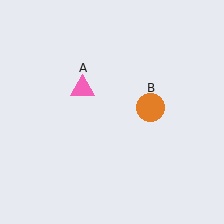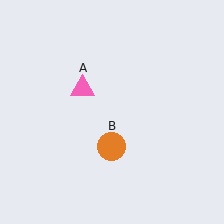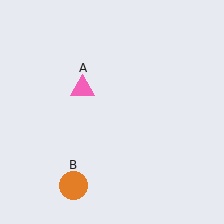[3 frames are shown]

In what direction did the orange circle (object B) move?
The orange circle (object B) moved down and to the left.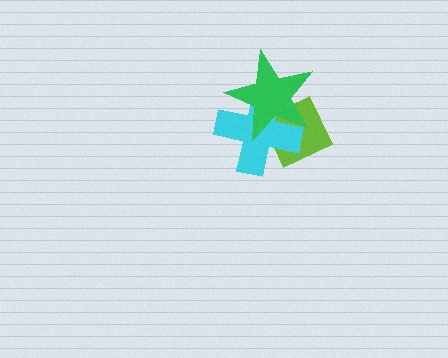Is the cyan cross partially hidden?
Yes, it is partially covered by another shape.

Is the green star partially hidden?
No, no other shape covers it.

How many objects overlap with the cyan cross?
2 objects overlap with the cyan cross.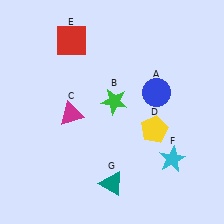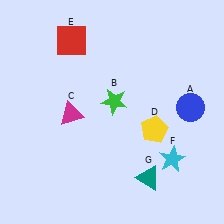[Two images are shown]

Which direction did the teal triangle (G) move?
The teal triangle (G) moved right.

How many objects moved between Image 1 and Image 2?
2 objects moved between the two images.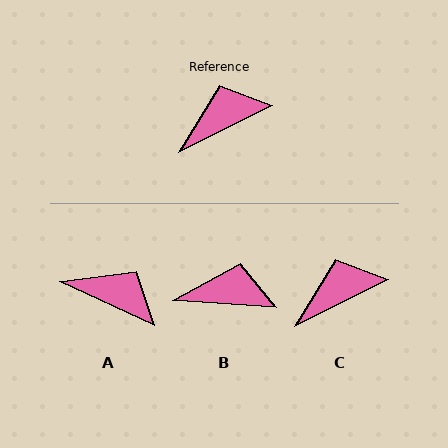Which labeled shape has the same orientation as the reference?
C.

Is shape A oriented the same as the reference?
No, it is off by about 51 degrees.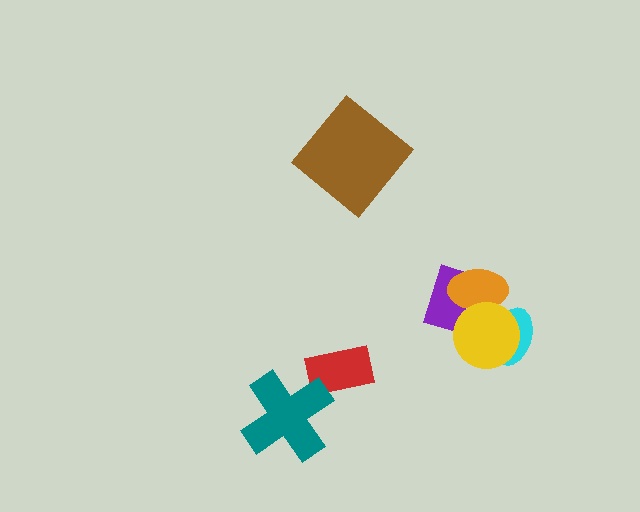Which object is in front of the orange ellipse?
The yellow circle is in front of the orange ellipse.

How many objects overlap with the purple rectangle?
2 objects overlap with the purple rectangle.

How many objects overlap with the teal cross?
1 object overlaps with the teal cross.